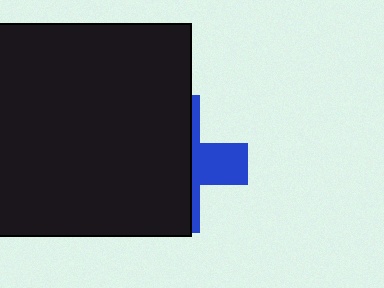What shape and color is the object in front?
The object in front is a black square.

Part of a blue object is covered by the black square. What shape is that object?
It is a cross.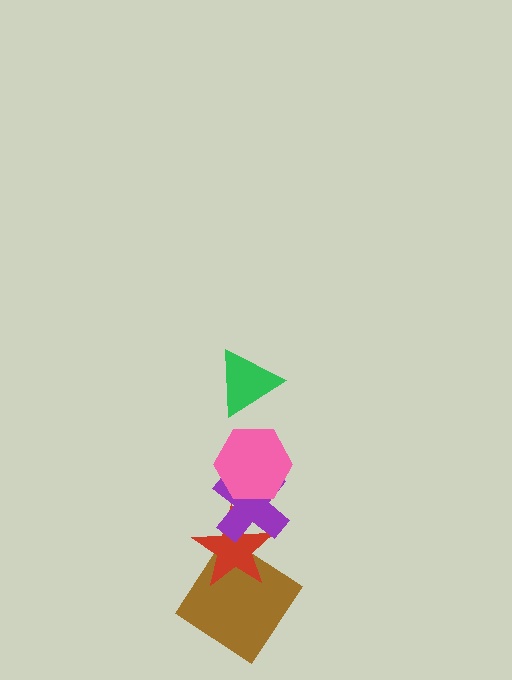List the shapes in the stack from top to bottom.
From top to bottom: the green triangle, the pink hexagon, the purple cross, the red star, the brown diamond.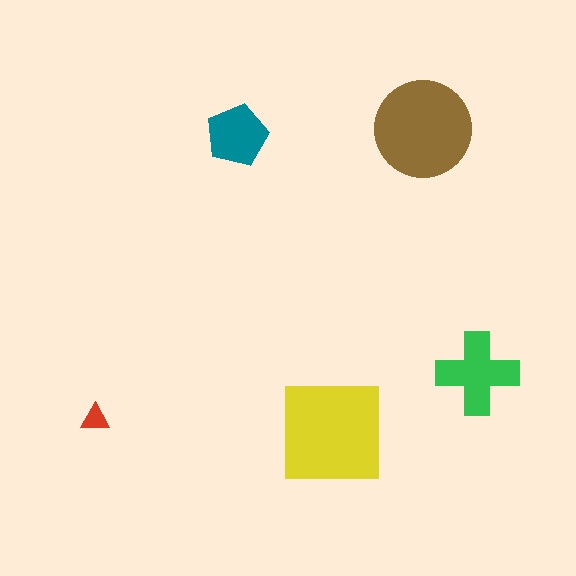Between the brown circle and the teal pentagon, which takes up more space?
The brown circle.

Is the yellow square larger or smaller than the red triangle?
Larger.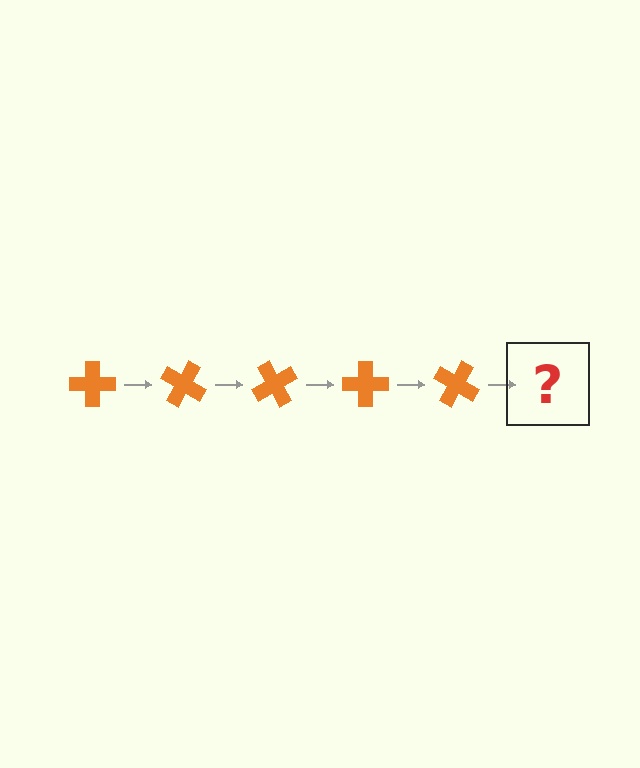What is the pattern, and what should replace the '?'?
The pattern is that the cross rotates 30 degrees each step. The '?' should be an orange cross rotated 150 degrees.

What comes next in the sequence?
The next element should be an orange cross rotated 150 degrees.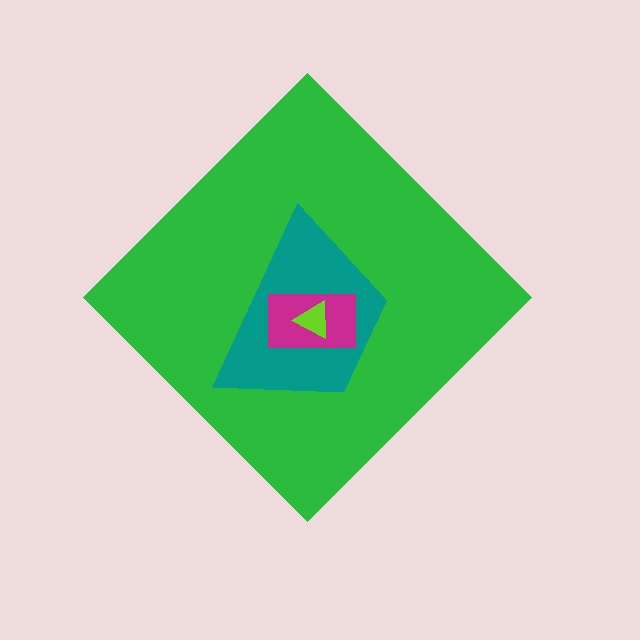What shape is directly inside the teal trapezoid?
The magenta rectangle.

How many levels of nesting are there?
4.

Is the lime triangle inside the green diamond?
Yes.